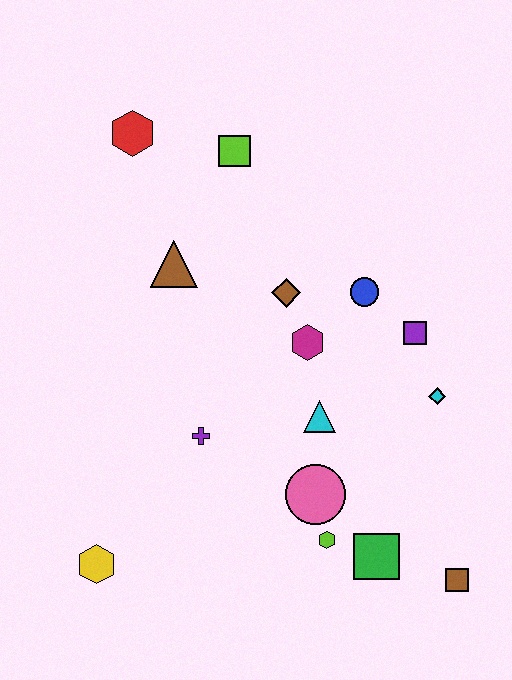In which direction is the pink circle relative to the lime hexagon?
The pink circle is above the lime hexagon.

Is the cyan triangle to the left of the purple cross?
No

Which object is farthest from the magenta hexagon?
The yellow hexagon is farthest from the magenta hexagon.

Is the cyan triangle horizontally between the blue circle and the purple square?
No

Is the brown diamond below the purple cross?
No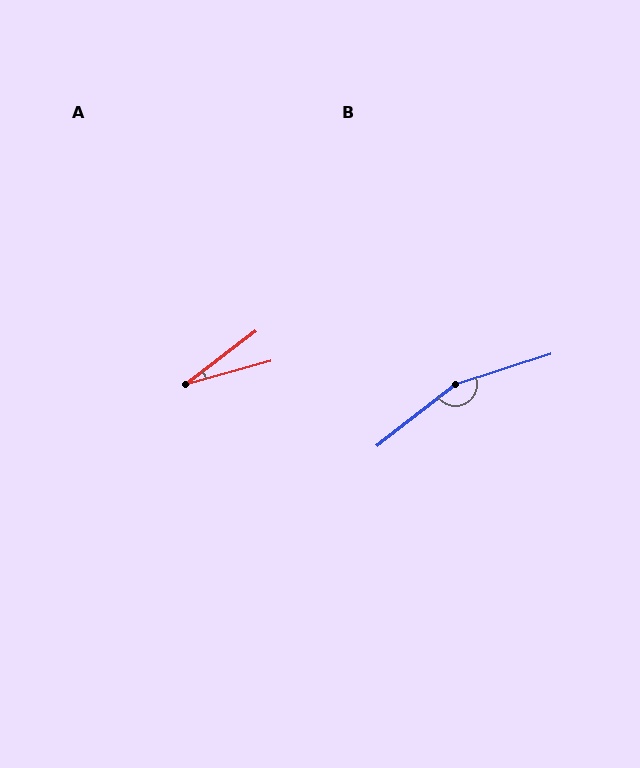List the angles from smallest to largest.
A (21°), B (159°).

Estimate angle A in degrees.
Approximately 21 degrees.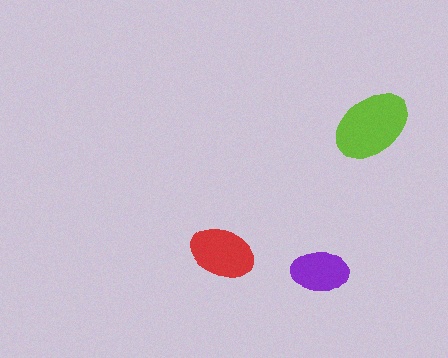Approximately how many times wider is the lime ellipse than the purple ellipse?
About 1.5 times wider.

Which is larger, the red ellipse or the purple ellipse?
The red one.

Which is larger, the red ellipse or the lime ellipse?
The lime one.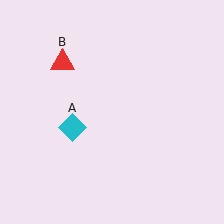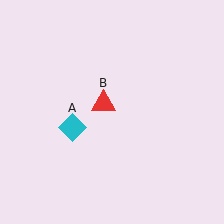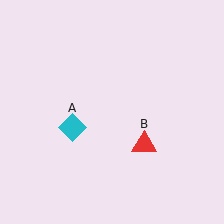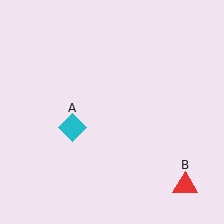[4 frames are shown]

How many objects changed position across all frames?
1 object changed position: red triangle (object B).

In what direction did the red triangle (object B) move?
The red triangle (object B) moved down and to the right.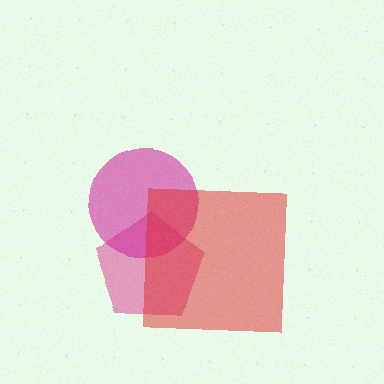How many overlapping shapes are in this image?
There are 3 overlapping shapes in the image.